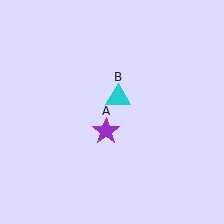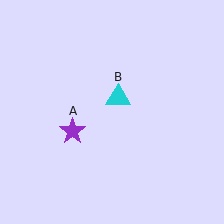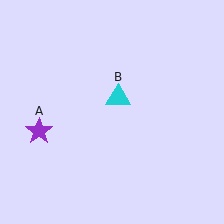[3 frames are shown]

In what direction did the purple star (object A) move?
The purple star (object A) moved left.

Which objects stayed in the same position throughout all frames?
Cyan triangle (object B) remained stationary.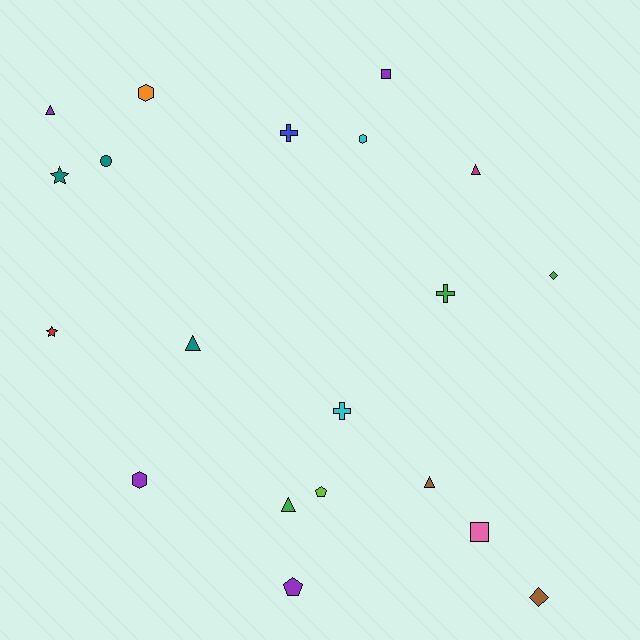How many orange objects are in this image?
There is 1 orange object.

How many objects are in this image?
There are 20 objects.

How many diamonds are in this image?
There are 2 diamonds.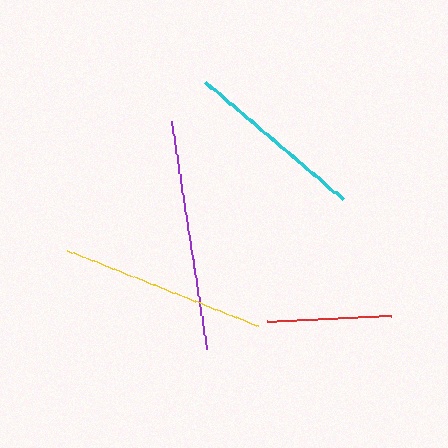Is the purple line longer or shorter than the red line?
The purple line is longer than the red line.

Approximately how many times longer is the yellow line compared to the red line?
The yellow line is approximately 1.7 times the length of the red line.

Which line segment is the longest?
The purple line is the longest at approximately 230 pixels.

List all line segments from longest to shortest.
From longest to shortest: purple, yellow, cyan, red.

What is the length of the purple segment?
The purple segment is approximately 230 pixels long.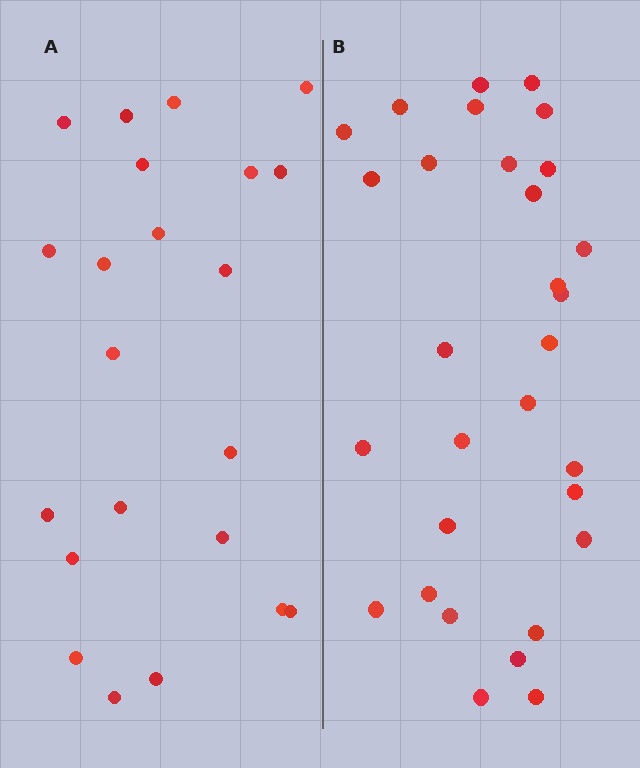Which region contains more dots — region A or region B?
Region B (the right region) has more dots.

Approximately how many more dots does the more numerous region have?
Region B has roughly 8 or so more dots than region A.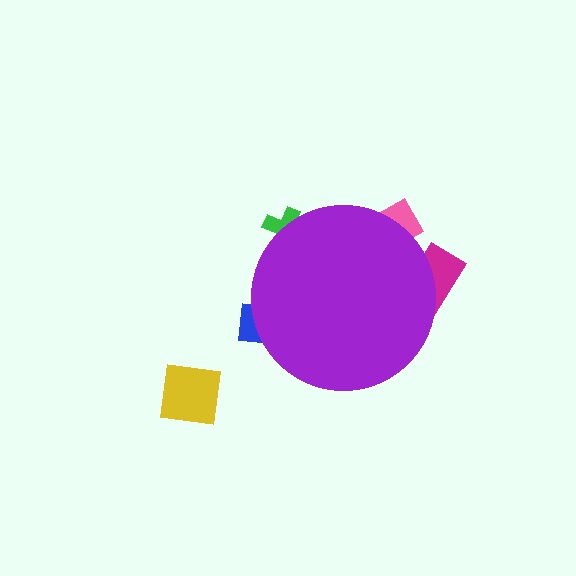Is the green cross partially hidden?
Yes, the green cross is partially hidden behind the purple circle.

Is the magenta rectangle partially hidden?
Yes, the magenta rectangle is partially hidden behind the purple circle.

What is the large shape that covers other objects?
A purple circle.